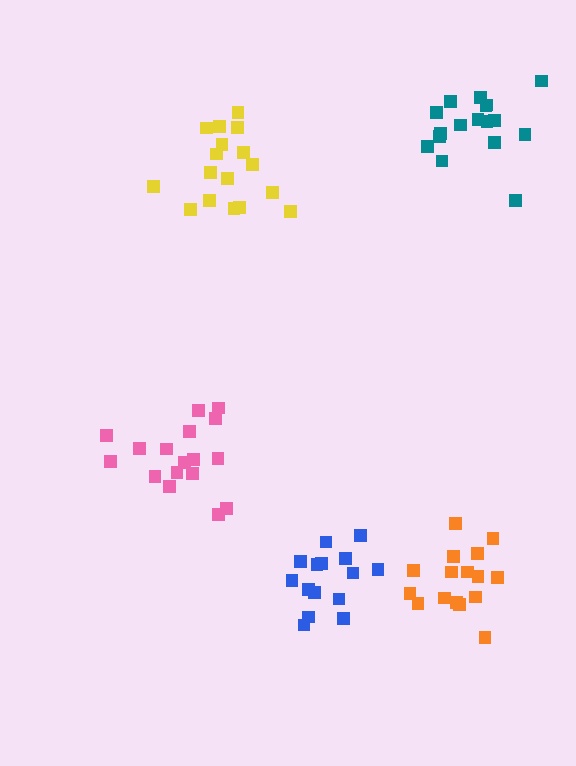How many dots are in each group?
Group 1: 17 dots, Group 2: 17 dots, Group 3: 17 dots, Group 4: 15 dots, Group 5: 16 dots (82 total).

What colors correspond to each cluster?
The clusters are colored: teal, pink, yellow, blue, orange.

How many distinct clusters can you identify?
There are 5 distinct clusters.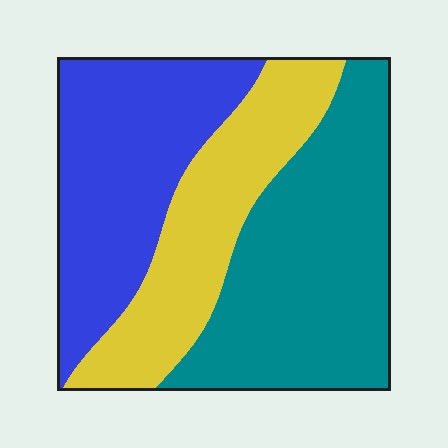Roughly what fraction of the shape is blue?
Blue covers about 35% of the shape.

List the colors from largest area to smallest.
From largest to smallest: teal, blue, yellow.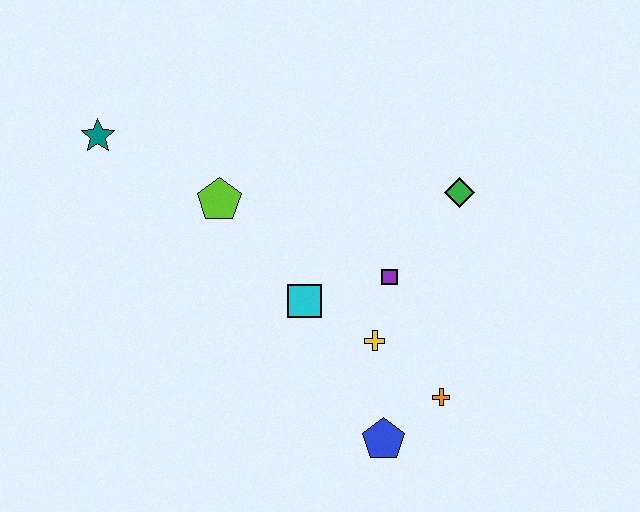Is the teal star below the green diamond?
No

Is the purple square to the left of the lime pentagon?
No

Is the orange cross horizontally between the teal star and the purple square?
No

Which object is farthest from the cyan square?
The teal star is farthest from the cyan square.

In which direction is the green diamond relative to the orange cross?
The green diamond is above the orange cross.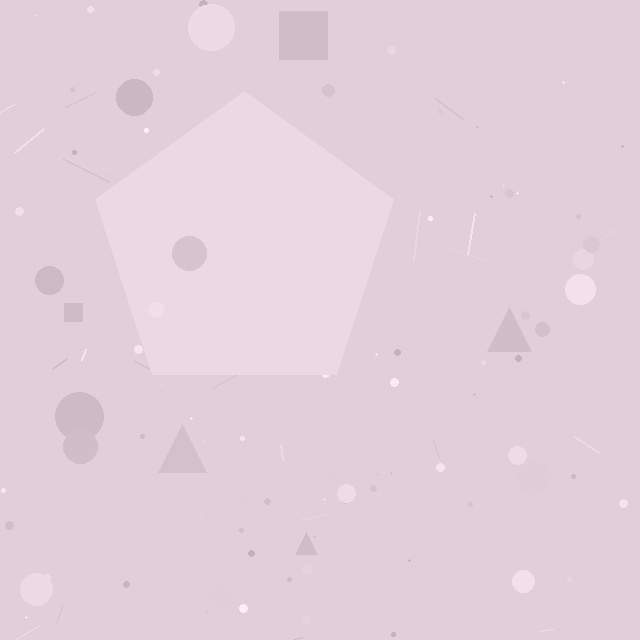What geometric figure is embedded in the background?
A pentagon is embedded in the background.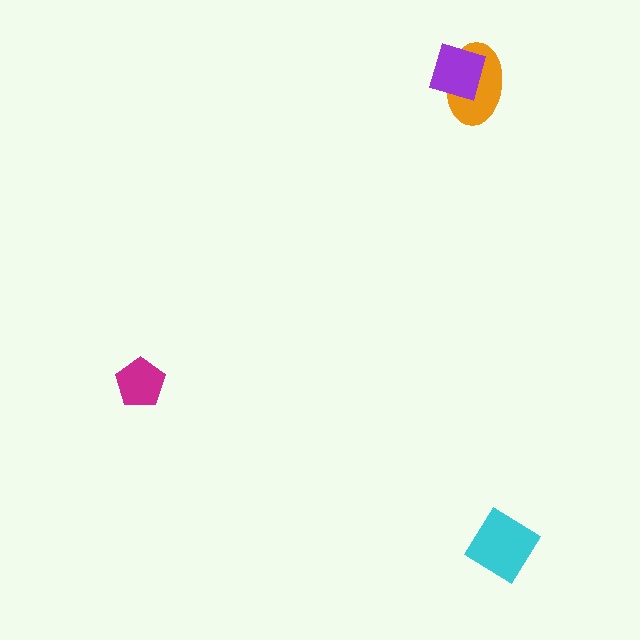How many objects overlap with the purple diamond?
1 object overlaps with the purple diamond.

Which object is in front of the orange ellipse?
The purple diamond is in front of the orange ellipse.